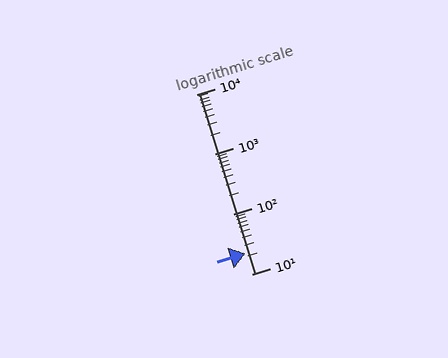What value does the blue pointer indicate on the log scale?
The pointer indicates approximately 22.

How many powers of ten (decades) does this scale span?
The scale spans 3 decades, from 10 to 10000.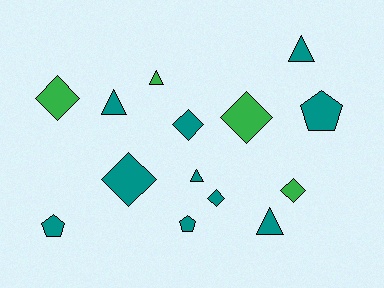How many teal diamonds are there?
There are 3 teal diamonds.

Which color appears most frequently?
Teal, with 10 objects.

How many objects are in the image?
There are 14 objects.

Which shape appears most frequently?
Diamond, with 6 objects.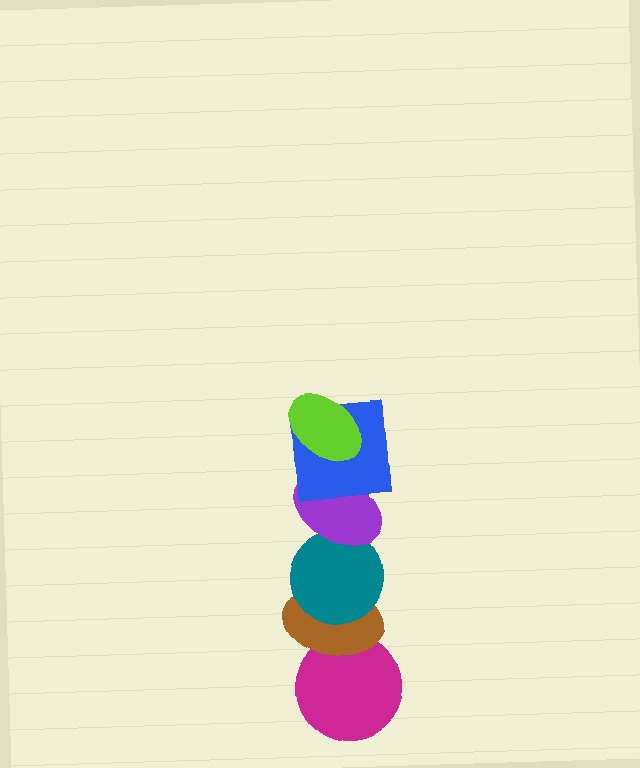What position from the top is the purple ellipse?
The purple ellipse is 3rd from the top.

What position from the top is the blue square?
The blue square is 2nd from the top.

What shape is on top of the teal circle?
The purple ellipse is on top of the teal circle.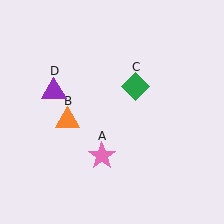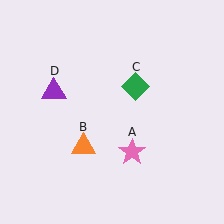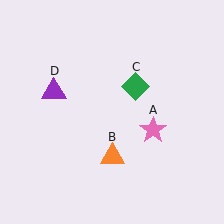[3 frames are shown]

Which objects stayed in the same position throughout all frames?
Green diamond (object C) and purple triangle (object D) remained stationary.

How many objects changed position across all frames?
2 objects changed position: pink star (object A), orange triangle (object B).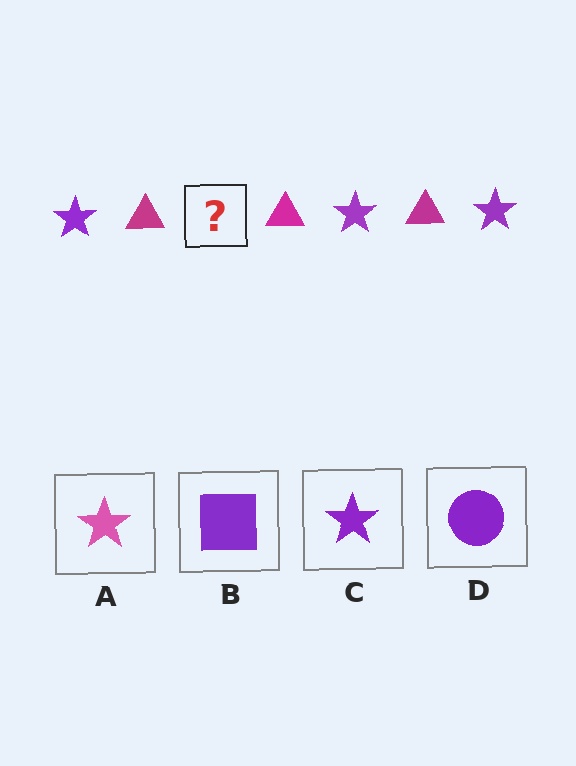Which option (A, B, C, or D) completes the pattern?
C.